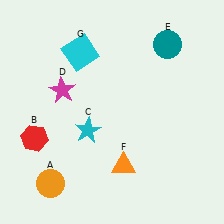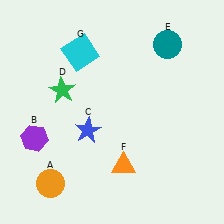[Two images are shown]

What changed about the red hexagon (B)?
In Image 1, B is red. In Image 2, it changed to purple.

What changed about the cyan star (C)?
In Image 1, C is cyan. In Image 2, it changed to blue.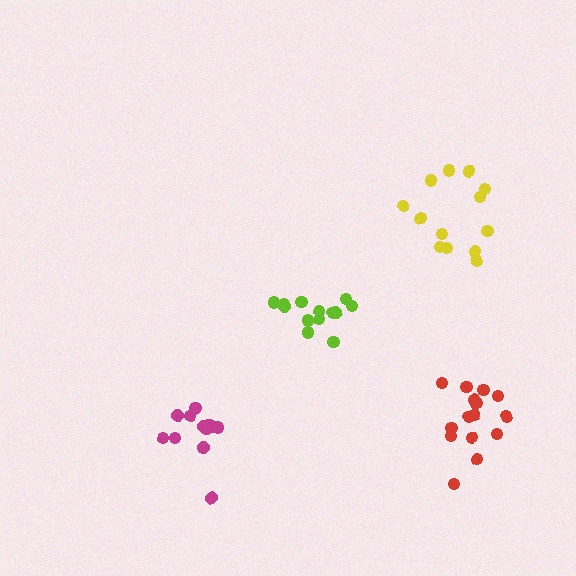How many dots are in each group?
Group 1: 13 dots, Group 2: 15 dots, Group 3: 14 dots, Group 4: 13 dots (55 total).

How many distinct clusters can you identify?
There are 4 distinct clusters.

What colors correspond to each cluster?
The clusters are colored: lime, red, magenta, yellow.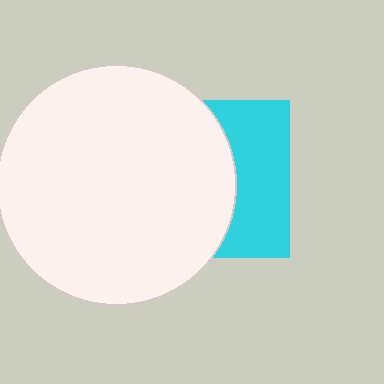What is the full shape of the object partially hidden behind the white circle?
The partially hidden object is a cyan square.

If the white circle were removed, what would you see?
You would see the complete cyan square.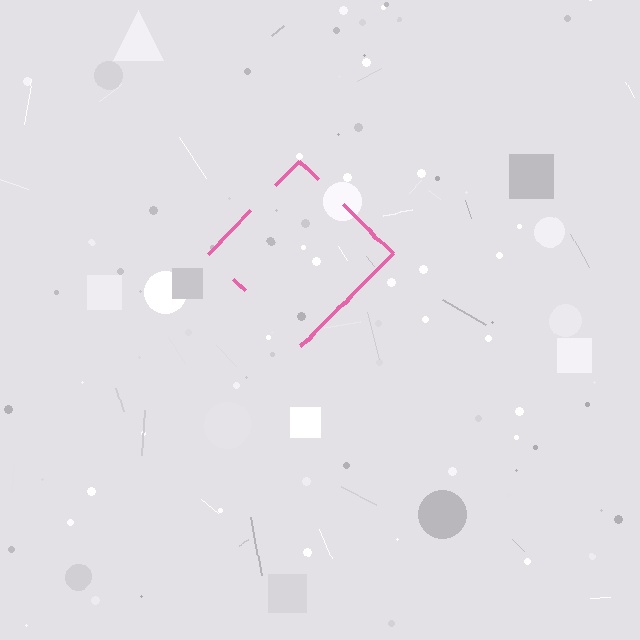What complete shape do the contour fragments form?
The contour fragments form a diamond.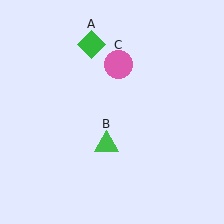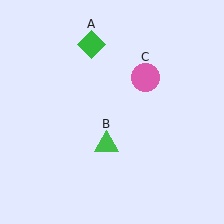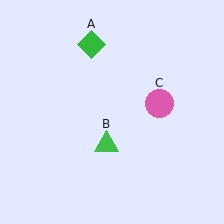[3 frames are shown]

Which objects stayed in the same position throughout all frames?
Green diamond (object A) and green triangle (object B) remained stationary.